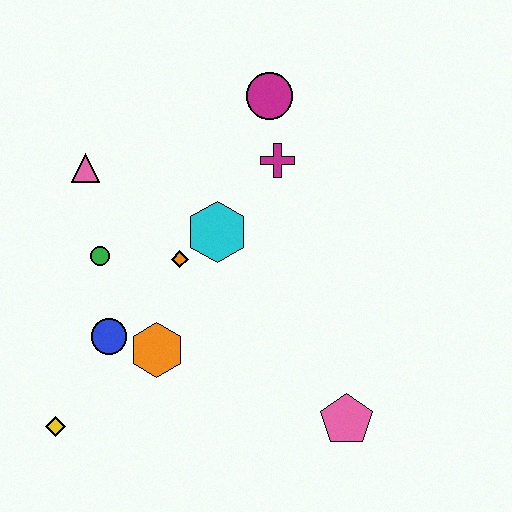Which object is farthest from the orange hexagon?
The magenta circle is farthest from the orange hexagon.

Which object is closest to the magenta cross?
The magenta circle is closest to the magenta cross.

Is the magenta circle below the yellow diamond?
No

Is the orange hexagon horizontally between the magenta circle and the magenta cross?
No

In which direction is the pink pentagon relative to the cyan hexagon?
The pink pentagon is below the cyan hexagon.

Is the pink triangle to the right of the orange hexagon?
No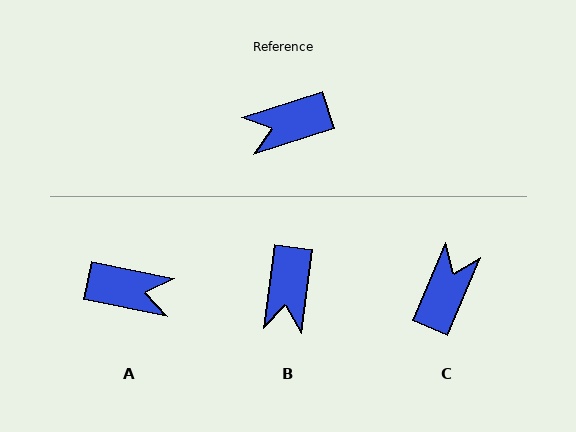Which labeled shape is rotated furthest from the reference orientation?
A, about 150 degrees away.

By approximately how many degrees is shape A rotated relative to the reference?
Approximately 150 degrees counter-clockwise.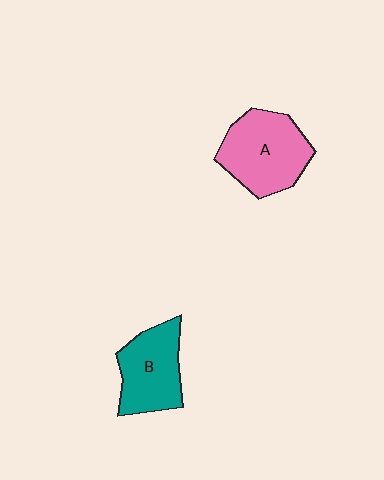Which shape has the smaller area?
Shape B (teal).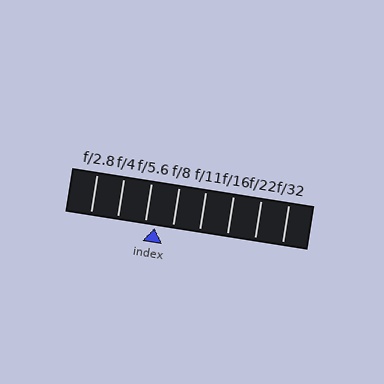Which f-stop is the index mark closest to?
The index mark is closest to f/5.6.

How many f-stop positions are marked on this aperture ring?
There are 8 f-stop positions marked.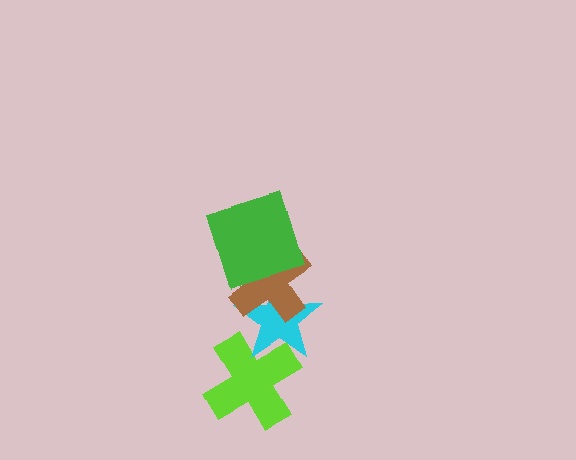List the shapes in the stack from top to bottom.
From top to bottom: the green square, the brown cross, the cyan star, the lime cross.